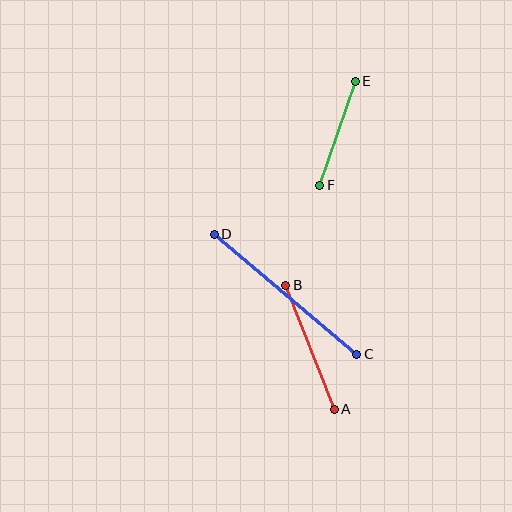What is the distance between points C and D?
The distance is approximately 186 pixels.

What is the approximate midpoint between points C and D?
The midpoint is at approximately (285, 294) pixels.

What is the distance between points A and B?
The distance is approximately 133 pixels.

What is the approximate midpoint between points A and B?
The midpoint is at approximately (310, 347) pixels.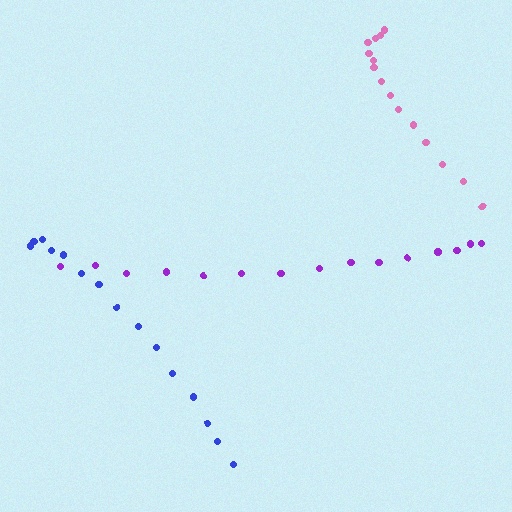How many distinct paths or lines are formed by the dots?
There are 3 distinct paths.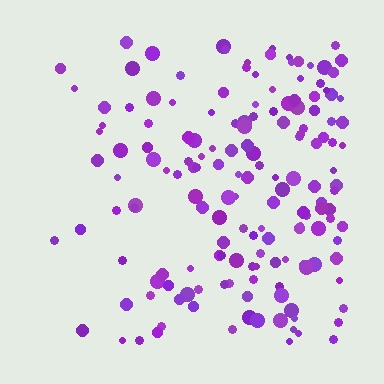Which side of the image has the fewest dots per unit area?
The left.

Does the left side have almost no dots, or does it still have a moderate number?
Still a moderate number, just noticeably fewer than the right.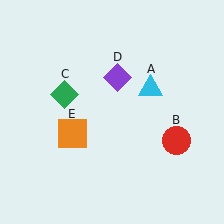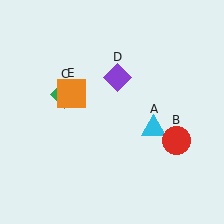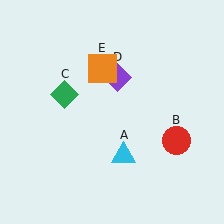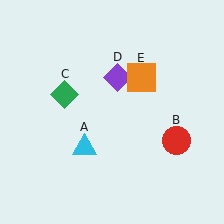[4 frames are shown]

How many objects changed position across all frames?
2 objects changed position: cyan triangle (object A), orange square (object E).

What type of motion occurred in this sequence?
The cyan triangle (object A), orange square (object E) rotated clockwise around the center of the scene.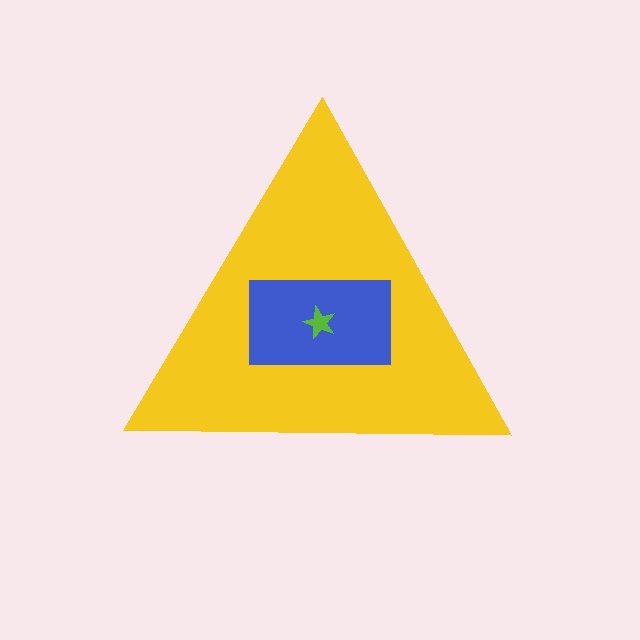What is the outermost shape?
The yellow triangle.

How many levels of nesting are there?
3.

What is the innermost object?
The lime star.